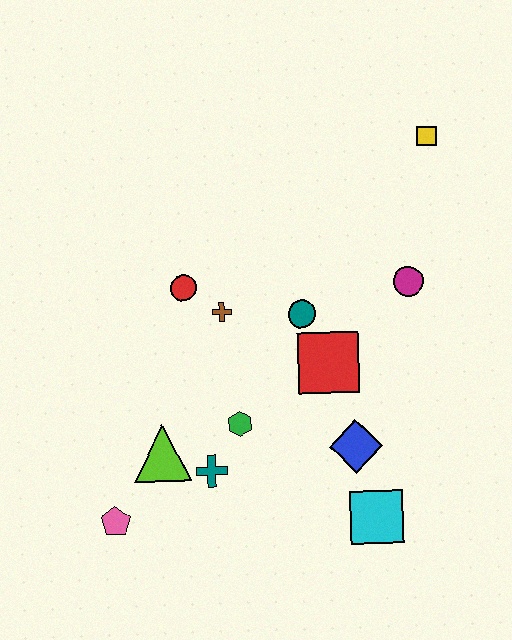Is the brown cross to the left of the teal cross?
No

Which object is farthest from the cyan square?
The yellow square is farthest from the cyan square.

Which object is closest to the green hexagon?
The teal cross is closest to the green hexagon.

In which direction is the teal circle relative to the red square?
The teal circle is above the red square.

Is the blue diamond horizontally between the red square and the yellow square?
Yes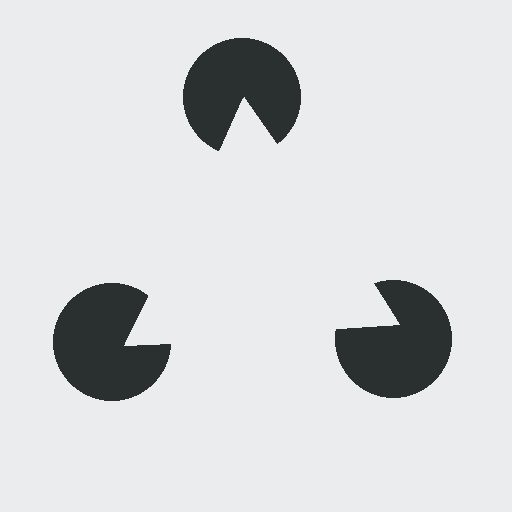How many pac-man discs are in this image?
There are 3 — one at each vertex of the illusory triangle.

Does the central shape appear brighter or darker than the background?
It typically appears slightly brighter than the background, even though no actual brightness change is drawn.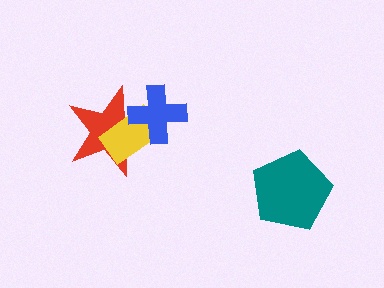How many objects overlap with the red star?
2 objects overlap with the red star.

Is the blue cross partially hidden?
No, no other shape covers it.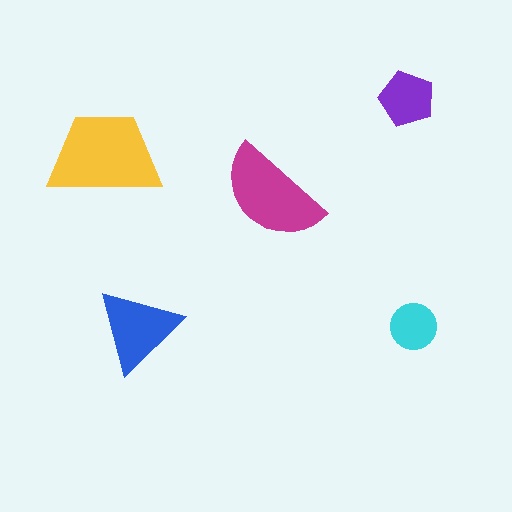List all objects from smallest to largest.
The cyan circle, the purple pentagon, the blue triangle, the magenta semicircle, the yellow trapezoid.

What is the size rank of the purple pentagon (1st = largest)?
4th.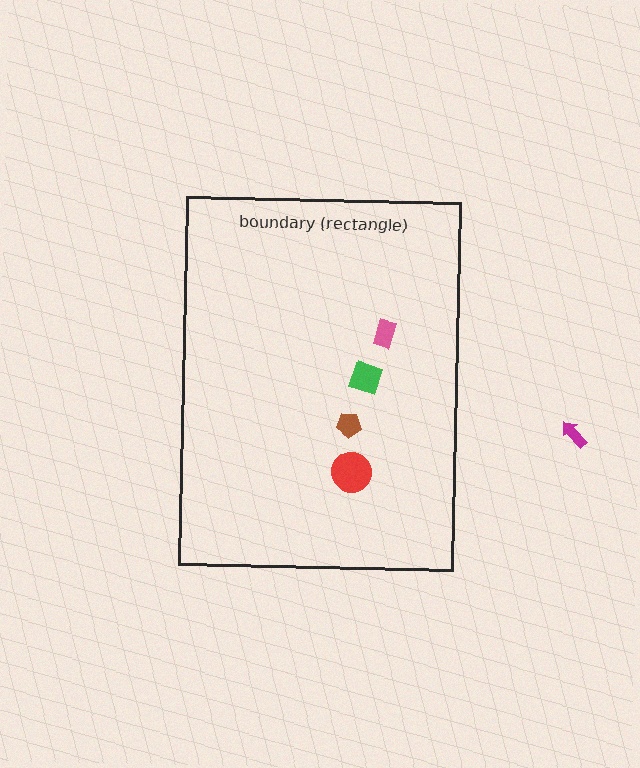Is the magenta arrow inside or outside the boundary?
Outside.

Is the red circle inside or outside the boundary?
Inside.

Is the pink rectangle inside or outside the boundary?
Inside.